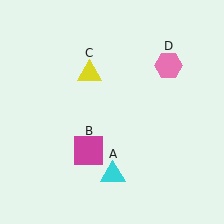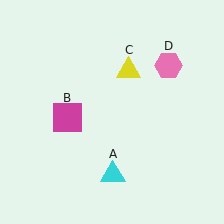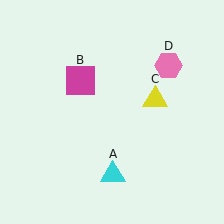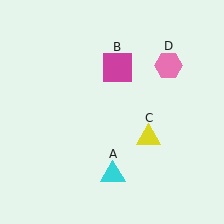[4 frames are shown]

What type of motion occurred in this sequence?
The magenta square (object B), yellow triangle (object C) rotated clockwise around the center of the scene.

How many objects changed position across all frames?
2 objects changed position: magenta square (object B), yellow triangle (object C).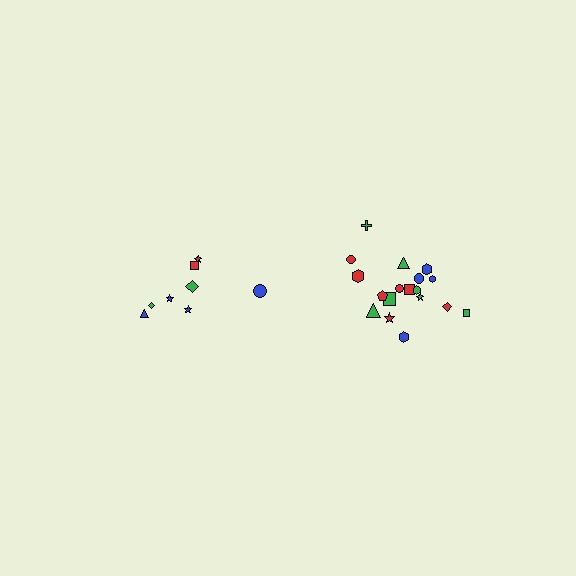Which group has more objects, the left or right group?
The right group.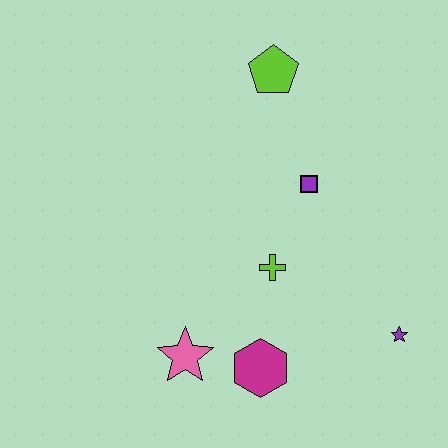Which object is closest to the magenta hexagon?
The pink star is closest to the magenta hexagon.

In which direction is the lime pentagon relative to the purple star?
The lime pentagon is above the purple star.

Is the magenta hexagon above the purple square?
No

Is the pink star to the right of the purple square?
No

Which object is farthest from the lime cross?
The lime pentagon is farthest from the lime cross.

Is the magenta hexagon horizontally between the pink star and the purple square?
Yes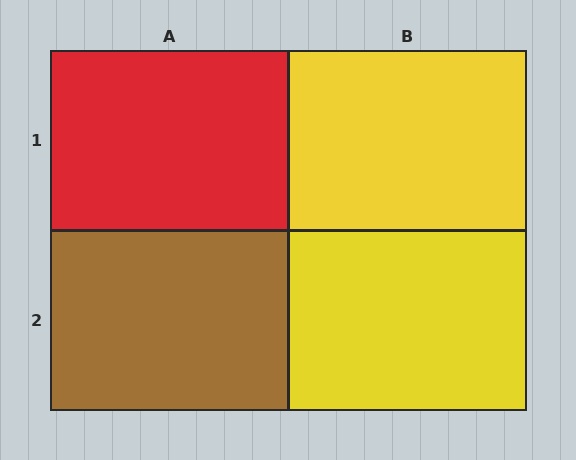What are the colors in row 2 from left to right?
Brown, yellow.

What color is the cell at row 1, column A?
Red.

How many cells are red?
1 cell is red.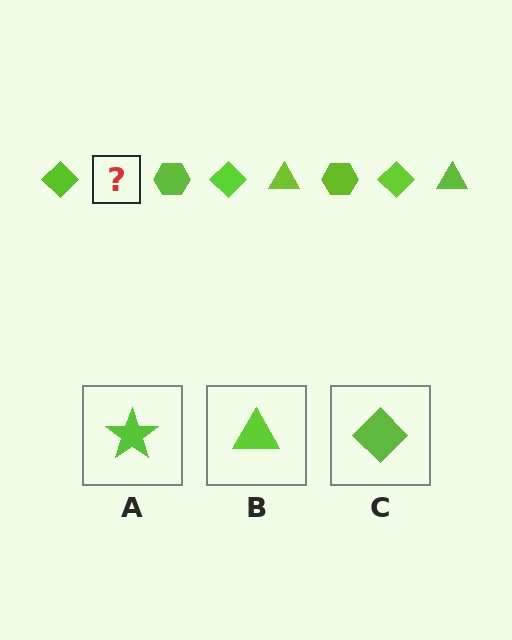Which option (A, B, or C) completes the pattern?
B.